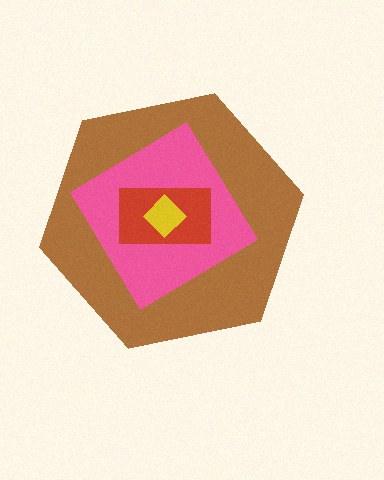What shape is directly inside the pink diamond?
The red rectangle.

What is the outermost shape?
The brown hexagon.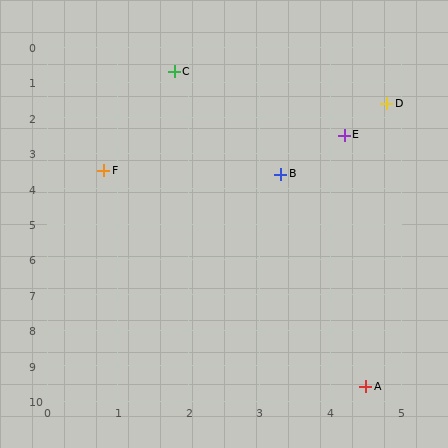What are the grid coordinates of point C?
Point C is at approximately (1.8, 0.7).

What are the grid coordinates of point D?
Point D is at approximately (4.8, 1.6).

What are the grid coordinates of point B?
Point B is at approximately (3.3, 3.6).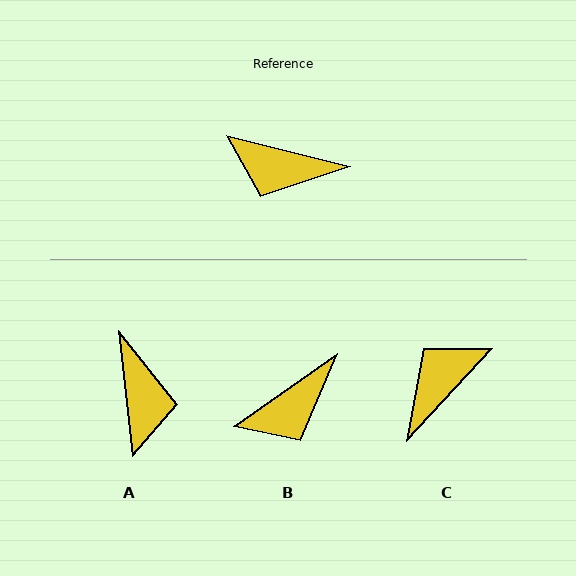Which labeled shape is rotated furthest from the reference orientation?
C, about 119 degrees away.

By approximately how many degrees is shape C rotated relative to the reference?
Approximately 119 degrees clockwise.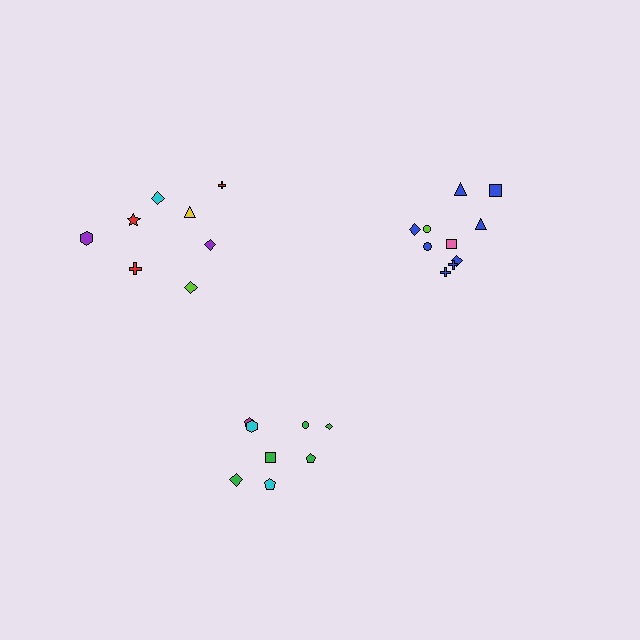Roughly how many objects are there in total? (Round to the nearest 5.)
Roughly 25 objects in total.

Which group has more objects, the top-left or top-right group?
The top-right group.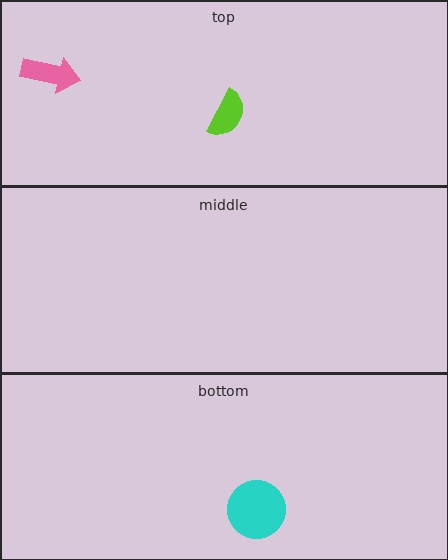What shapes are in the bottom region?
The cyan circle.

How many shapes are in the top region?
2.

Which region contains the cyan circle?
The bottom region.